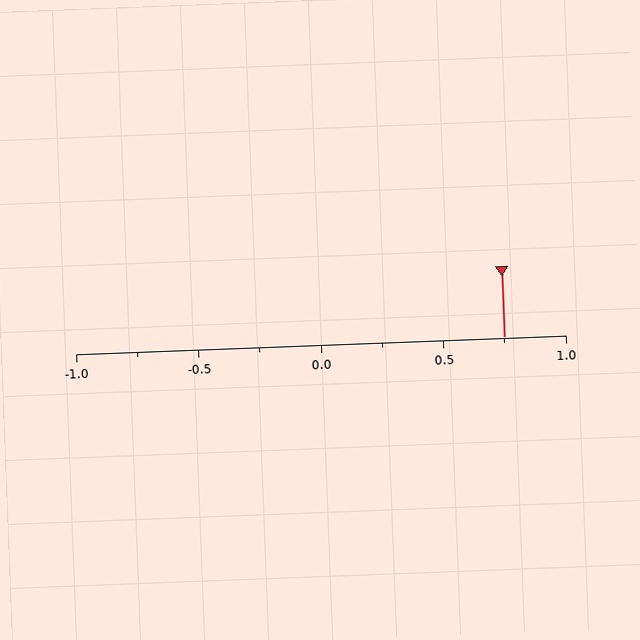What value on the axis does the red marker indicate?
The marker indicates approximately 0.75.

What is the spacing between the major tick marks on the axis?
The major ticks are spaced 0.5 apart.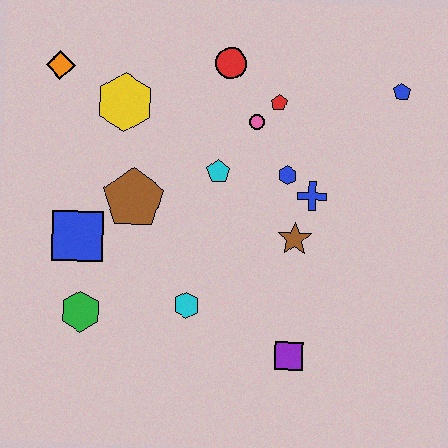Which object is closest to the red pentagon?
The pink circle is closest to the red pentagon.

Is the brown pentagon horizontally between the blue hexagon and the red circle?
No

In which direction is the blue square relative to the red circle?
The blue square is below the red circle.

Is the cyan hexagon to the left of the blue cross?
Yes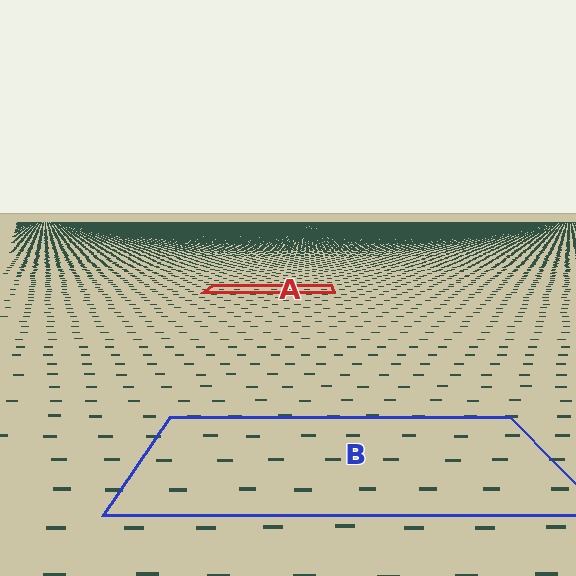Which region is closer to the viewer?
Region B is closer. The texture elements there are larger and more spread out.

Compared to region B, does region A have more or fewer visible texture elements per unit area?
Region A has more texture elements per unit area — they are packed more densely because it is farther away.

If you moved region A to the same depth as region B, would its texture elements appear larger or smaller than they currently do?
They would appear larger. At a closer depth, the same texture elements are projected at a bigger on-screen size.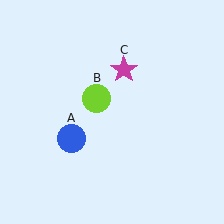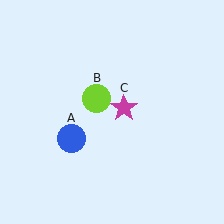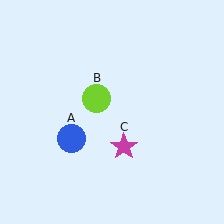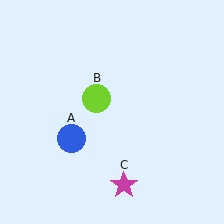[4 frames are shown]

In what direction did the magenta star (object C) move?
The magenta star (object C) moved down.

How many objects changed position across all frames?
1 object changed position: magenta star (object C).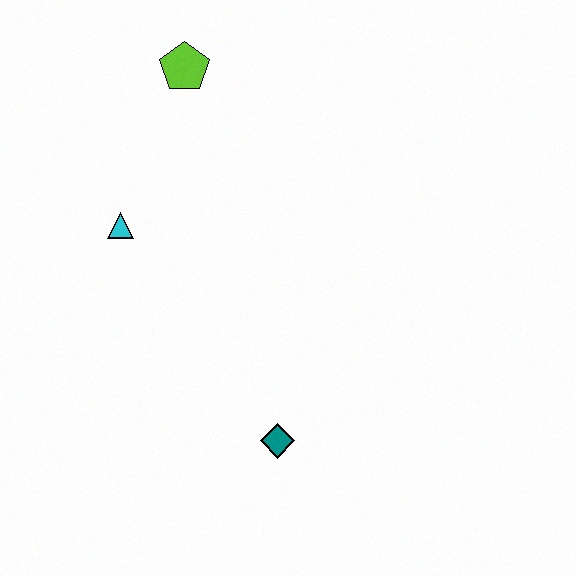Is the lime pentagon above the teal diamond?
Yes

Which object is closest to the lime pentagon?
The cyan triangle is closest to the lime pentagon.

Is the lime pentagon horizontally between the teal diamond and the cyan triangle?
Yes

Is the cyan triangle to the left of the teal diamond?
Yes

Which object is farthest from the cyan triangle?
The teal diamond is farthest from the cyan triangle.